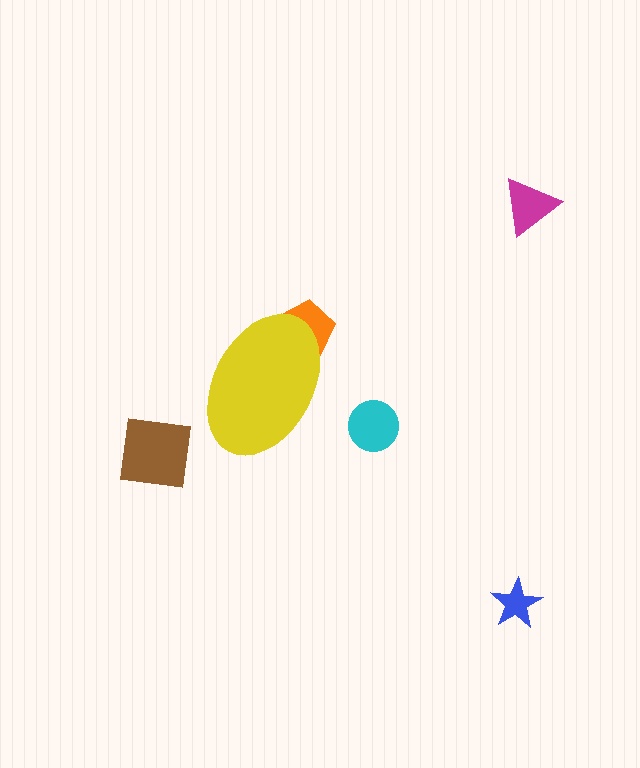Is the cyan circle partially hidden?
No, the cyan circle is fully visible.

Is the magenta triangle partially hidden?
No, the magenta triangle is fully visible.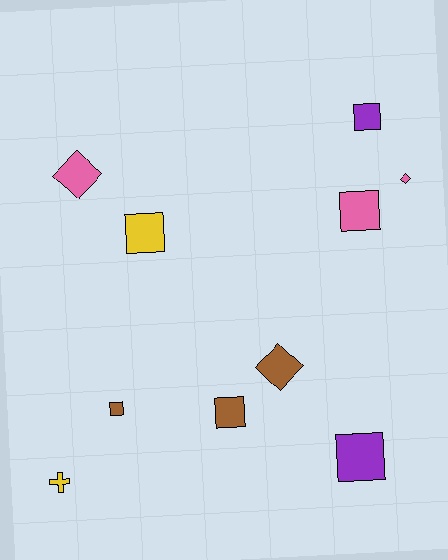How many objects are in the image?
There are 10 objects.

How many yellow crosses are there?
There is 1 yellow cross.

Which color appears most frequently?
Brown, with 3 objects.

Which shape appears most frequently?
Square, with 6 objects.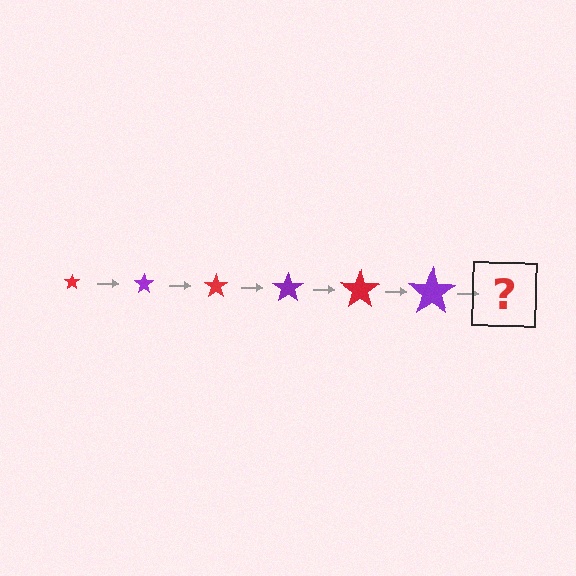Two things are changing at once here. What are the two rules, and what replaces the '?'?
The two rules are that the star grows larger each step and the color cycles through red and purple. The '?' should be a red star, larger than the previous one.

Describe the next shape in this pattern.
It should be a red star, larger than the previous one.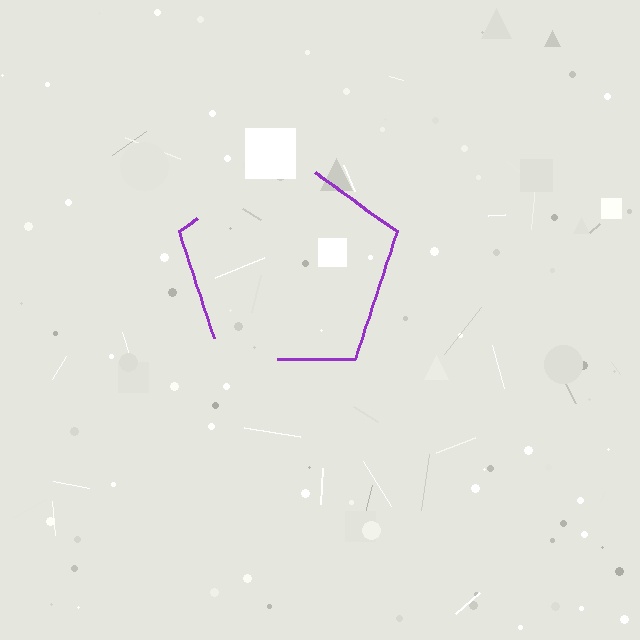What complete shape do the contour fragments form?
The contour fragments form a pentagon.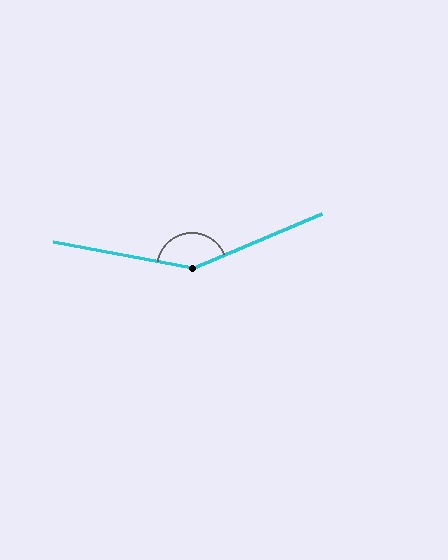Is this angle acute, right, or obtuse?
It is obtuse.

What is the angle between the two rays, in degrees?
Approximately 147 degrees.